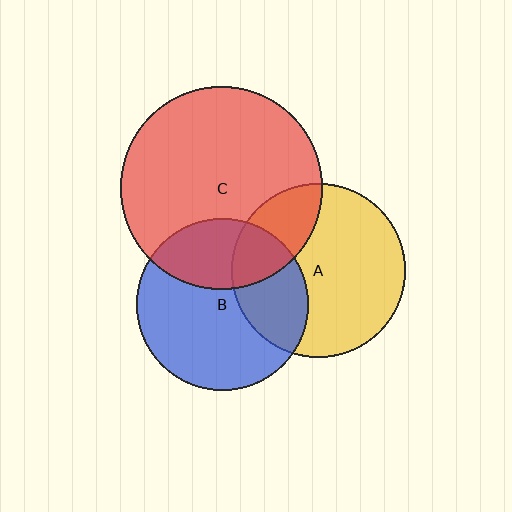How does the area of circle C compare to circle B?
Approximately 1.4 times.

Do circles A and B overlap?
Yes.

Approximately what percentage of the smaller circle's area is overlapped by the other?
Approximately 30%.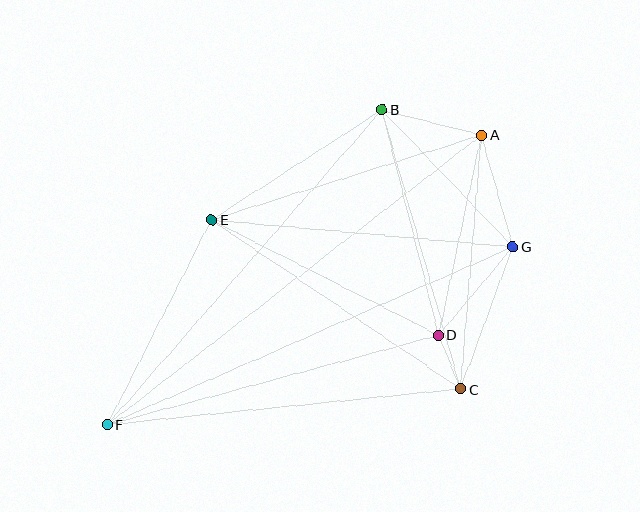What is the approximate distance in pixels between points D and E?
The distance between D and E is approximately 254 pixels.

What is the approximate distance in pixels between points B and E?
The distance between B and E is approximately 203 pixels.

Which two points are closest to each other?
Points C and D are closest to each other.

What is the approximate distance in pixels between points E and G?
The distance between E and G is approximately 303 pixels.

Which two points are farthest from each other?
Points A and F are farthest from each other.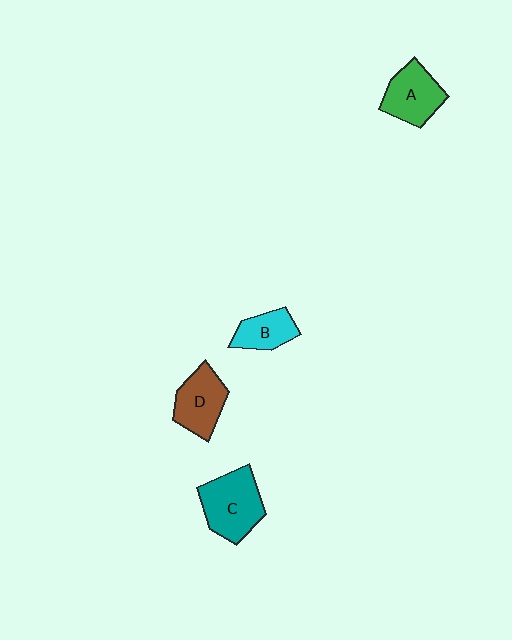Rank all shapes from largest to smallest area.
From largest to smallest: C (teal), A (green), D (brown), B (cyan).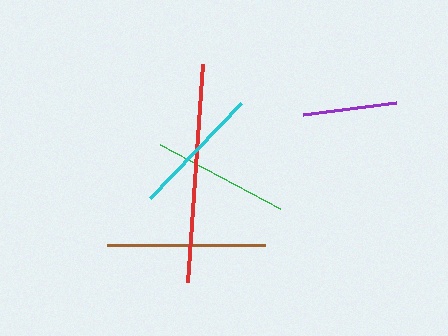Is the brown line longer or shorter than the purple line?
The brown line is longer than the purple line.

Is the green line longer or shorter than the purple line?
The green line is longer than the purple line.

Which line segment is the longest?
The red line is the longest at approximately 218 pixels.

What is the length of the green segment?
The green segment is approximately 136 pixels long.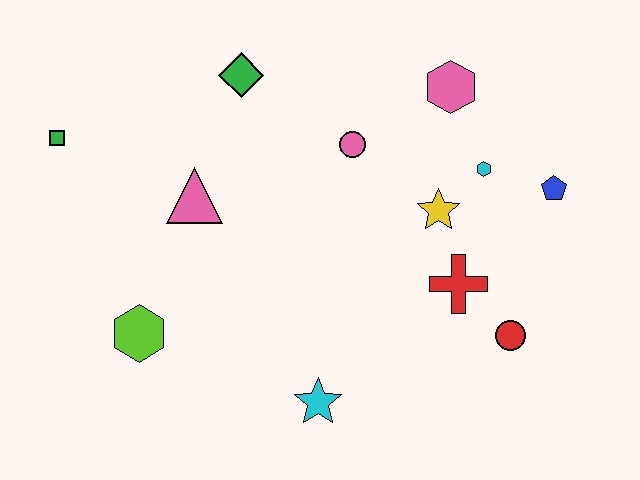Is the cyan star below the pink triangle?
Yes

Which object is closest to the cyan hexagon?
The yellow star is closest to the cyan hexagon.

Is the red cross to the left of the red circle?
Yes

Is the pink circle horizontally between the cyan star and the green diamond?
No